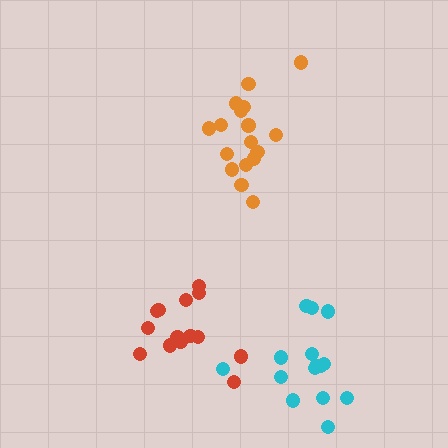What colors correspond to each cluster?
The clusters are colored: orange, red, cyan.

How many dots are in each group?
Group 1: 17 dots, Group 2: 14 dots, Group 3: 15 dots (46 total).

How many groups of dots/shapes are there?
There are 3 groups.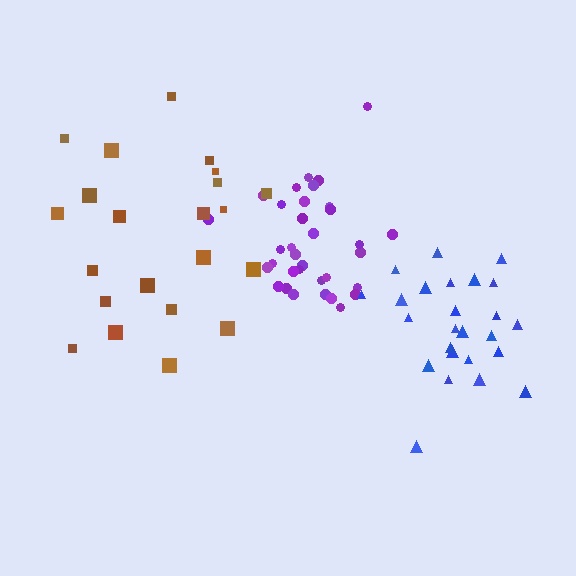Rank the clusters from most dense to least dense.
purple, blue, brown.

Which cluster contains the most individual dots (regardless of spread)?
Purple (34).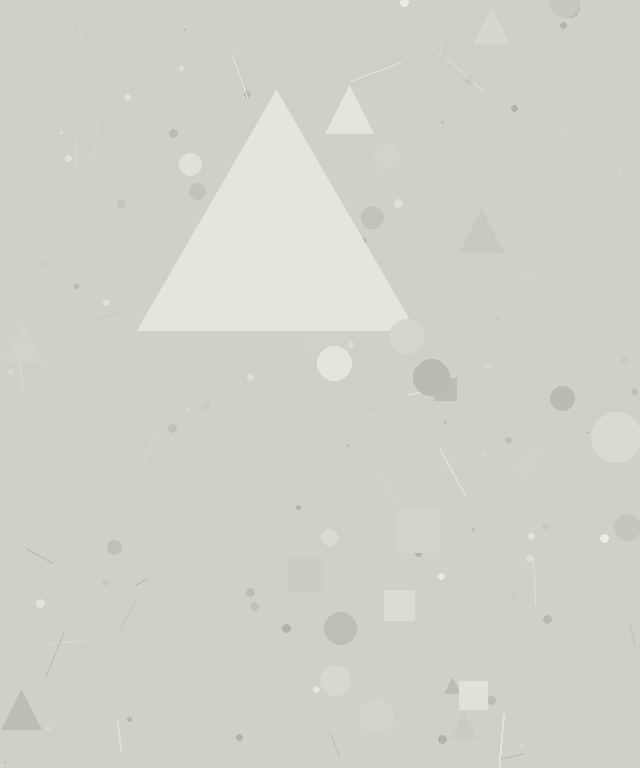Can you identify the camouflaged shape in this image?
The camouflaged shape is a triangle.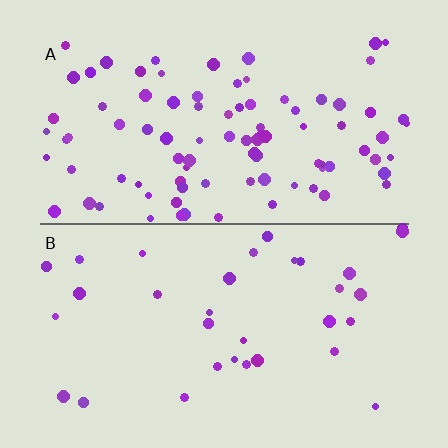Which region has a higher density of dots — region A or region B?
A (the top).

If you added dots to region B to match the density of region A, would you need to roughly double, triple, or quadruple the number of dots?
Approximately triple.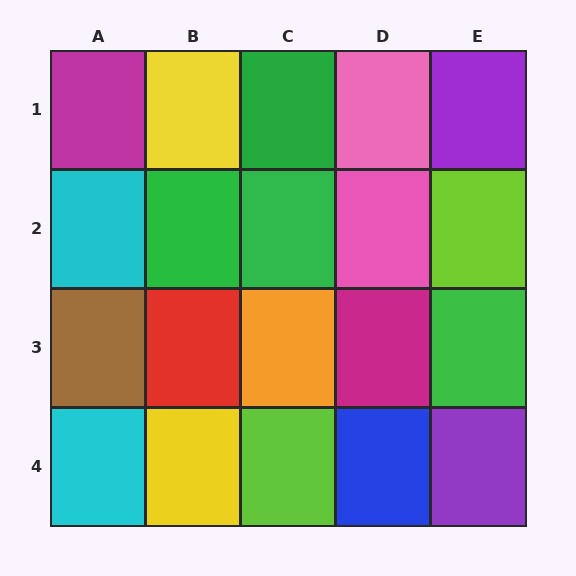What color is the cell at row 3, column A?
Brown.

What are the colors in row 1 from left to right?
Magenta, yellow, green, pink, purple.